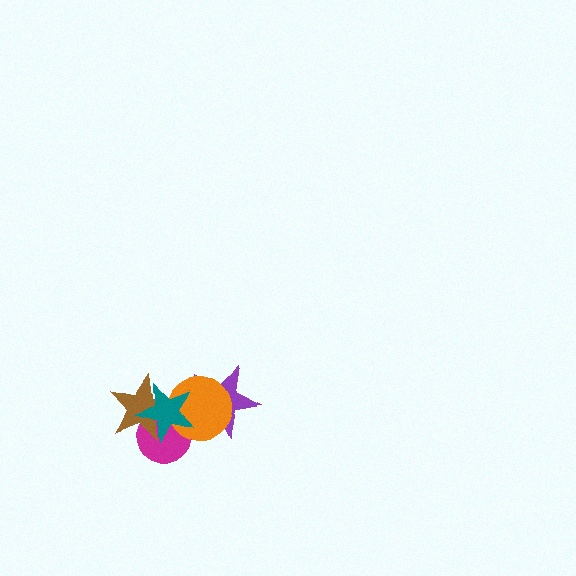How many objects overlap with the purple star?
2 objects overlap with the purple star.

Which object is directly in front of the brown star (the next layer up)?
The orange circle is directly in front of the brown star.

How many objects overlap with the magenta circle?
3 objects overlap with the magenta circle.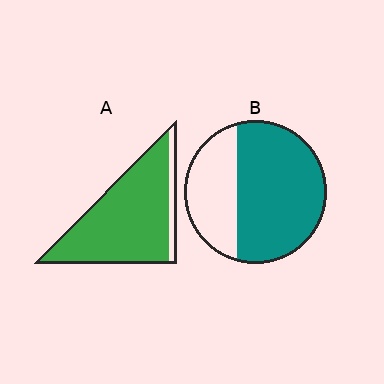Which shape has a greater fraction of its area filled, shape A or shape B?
Shape A.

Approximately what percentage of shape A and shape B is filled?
A is approximately 90% and B is approximately 65%.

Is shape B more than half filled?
Yes.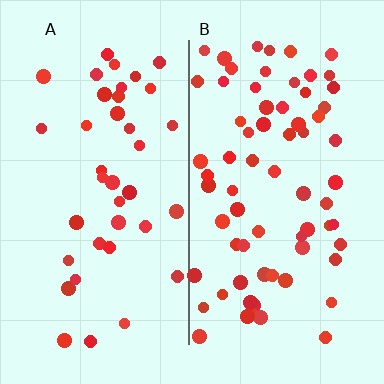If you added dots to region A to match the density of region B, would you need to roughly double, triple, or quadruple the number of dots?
Approximately double.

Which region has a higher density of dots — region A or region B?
B (the right).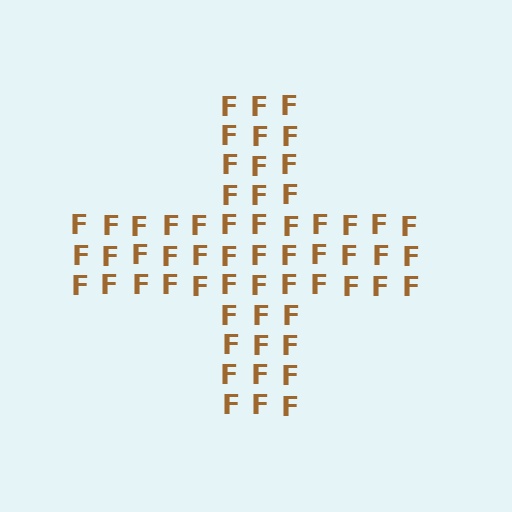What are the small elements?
The small elements are letter F's.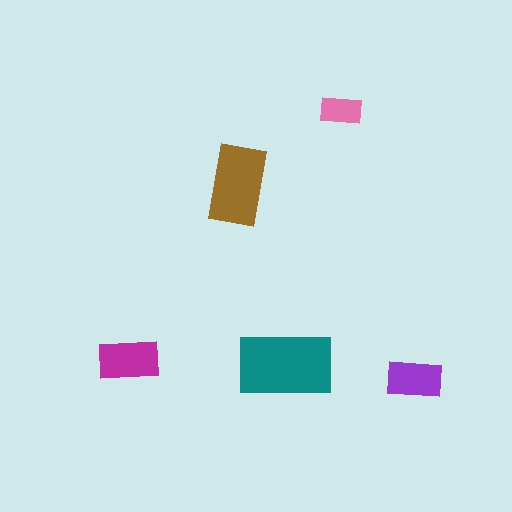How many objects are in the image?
There are 5 objects in the image.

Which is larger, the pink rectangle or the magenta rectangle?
The magenta one.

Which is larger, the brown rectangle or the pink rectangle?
The brown one.